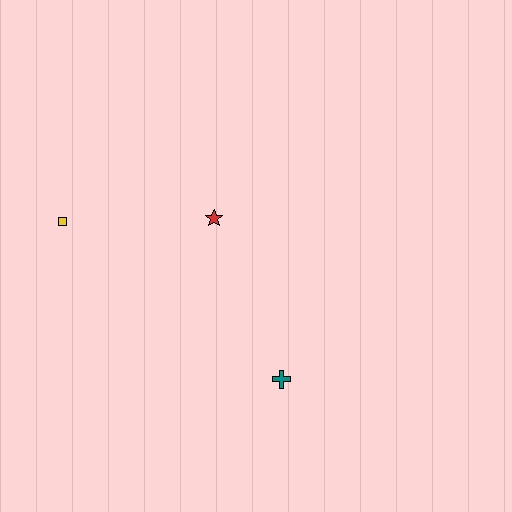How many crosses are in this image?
There is 1 cross.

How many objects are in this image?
There are 3 objects.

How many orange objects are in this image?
There are no orange objects.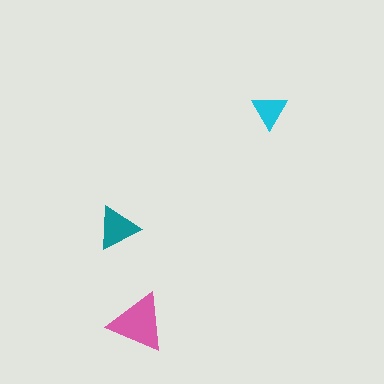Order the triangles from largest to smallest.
the pink one, the teal one, the cyan one.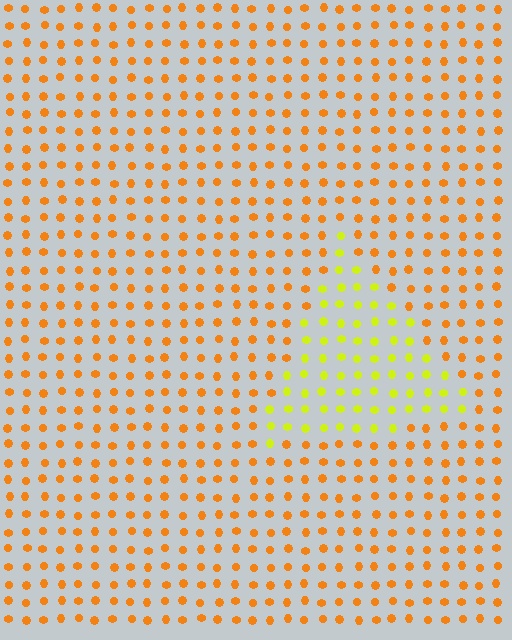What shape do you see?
I see a triangle.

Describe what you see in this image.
The image is filled with small orange elements in a uniform arrangement. A triangle-shaped region is visible where the elements are tinted to a slightly different hue, forming a subtle color boundary.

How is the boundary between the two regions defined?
The boundary is defined purely by a slight shift in hue (about 40 degrees). Spacing, size, and orientation are identical on both sides.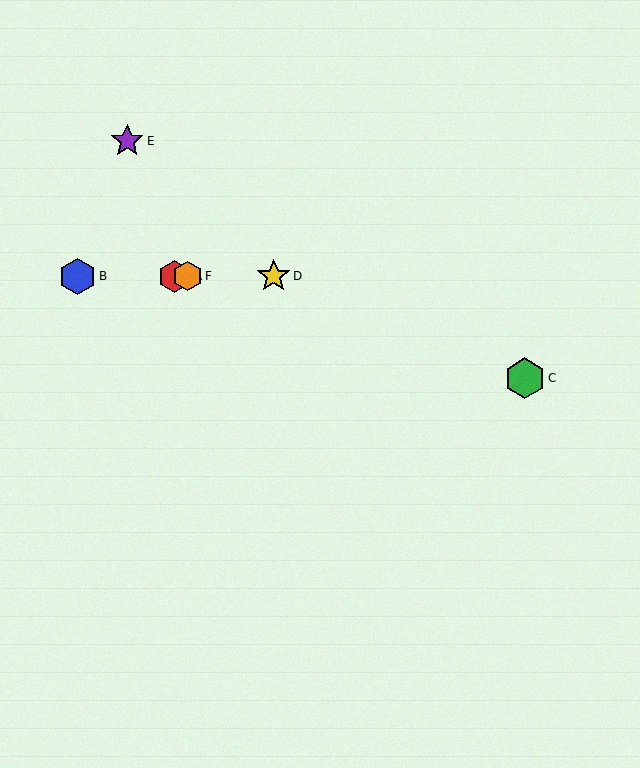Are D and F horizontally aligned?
Yes, both are at y≈276.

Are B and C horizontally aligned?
No, B is at y≈276 and C is at y≈378.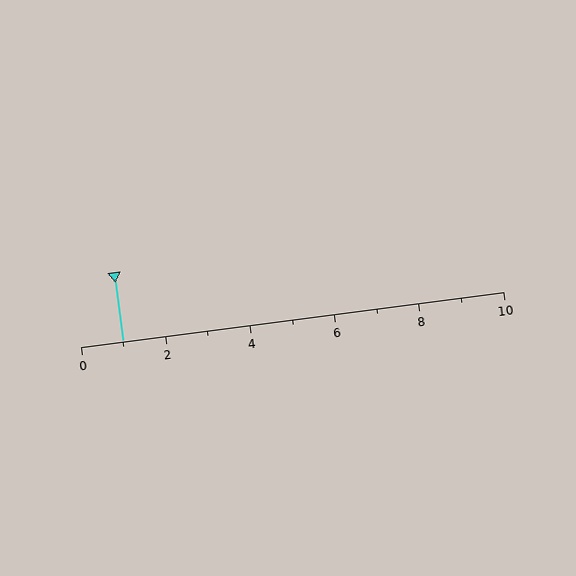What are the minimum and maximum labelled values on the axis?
The axis runs from 0 to 10.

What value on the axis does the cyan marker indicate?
The marker indicates approximately 1.